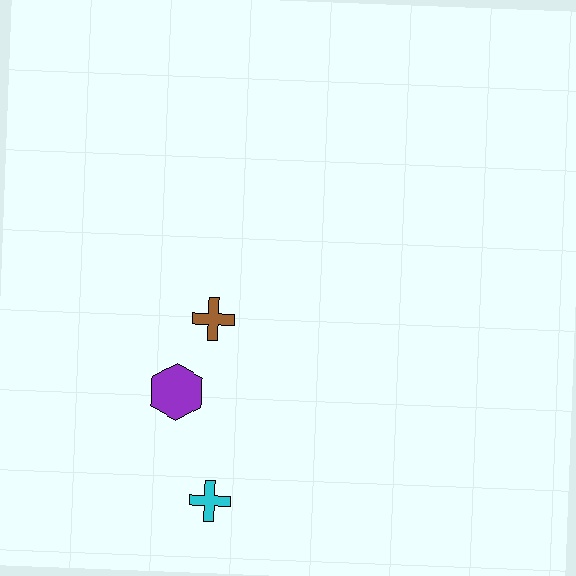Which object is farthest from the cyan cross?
The brown cross is farthest from the cyan cross.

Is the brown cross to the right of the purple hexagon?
Yes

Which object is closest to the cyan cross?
The purple hexagon is closest to the cyan cross.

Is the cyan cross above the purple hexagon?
No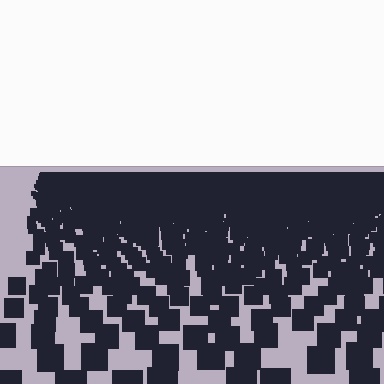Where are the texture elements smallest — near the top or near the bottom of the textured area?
Near the top.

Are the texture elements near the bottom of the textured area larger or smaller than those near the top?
Larger. Near the bottom, elements are closer to the viewer and appear at a bigger on-screen size.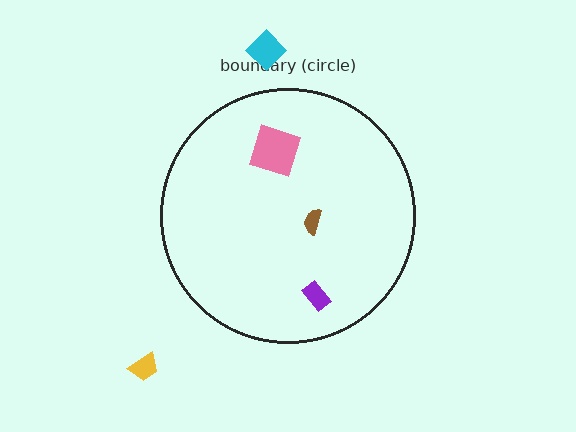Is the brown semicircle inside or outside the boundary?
Inside.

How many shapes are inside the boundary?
3 inside, 2 outside.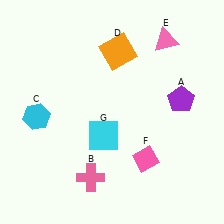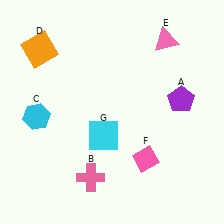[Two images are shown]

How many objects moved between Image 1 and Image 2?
1 object moved between the two images.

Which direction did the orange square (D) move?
The orange square (D) moved left.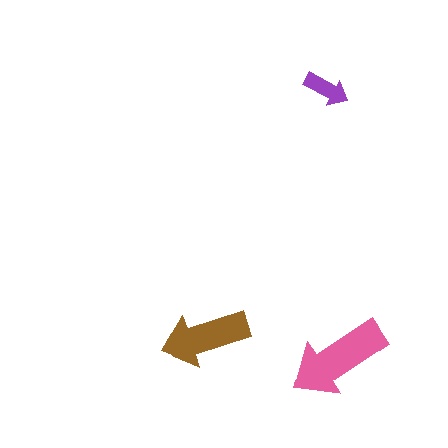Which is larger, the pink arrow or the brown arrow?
The pink one.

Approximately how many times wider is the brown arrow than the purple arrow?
About 2 times wider.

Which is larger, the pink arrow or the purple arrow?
The pink one.